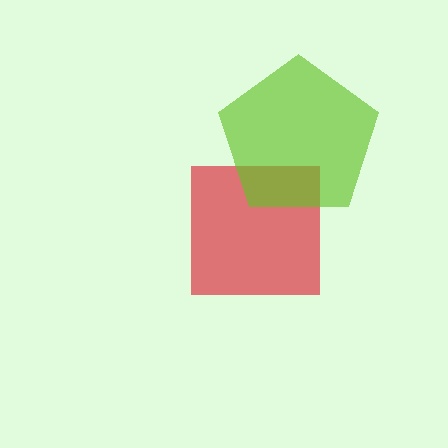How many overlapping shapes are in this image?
There are 2 overlapping shapes in the image.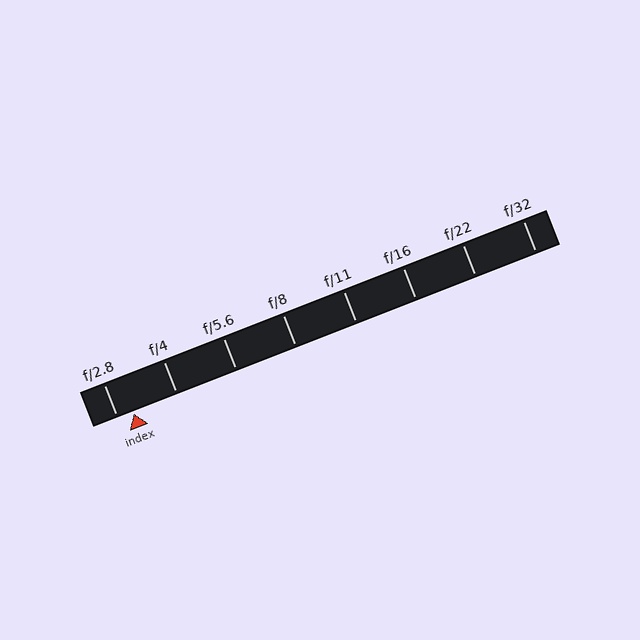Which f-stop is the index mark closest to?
The index mark is closest to f/2.8.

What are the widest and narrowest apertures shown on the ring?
The widest aperture shown is f/2.8 and the narrowest is f/32.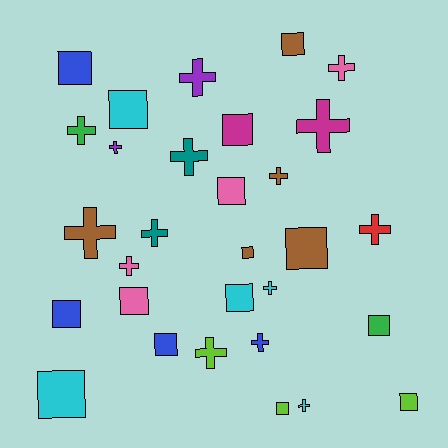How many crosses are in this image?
There are 15 crosses.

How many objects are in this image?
There are 30 objects.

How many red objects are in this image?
There is 1 red object.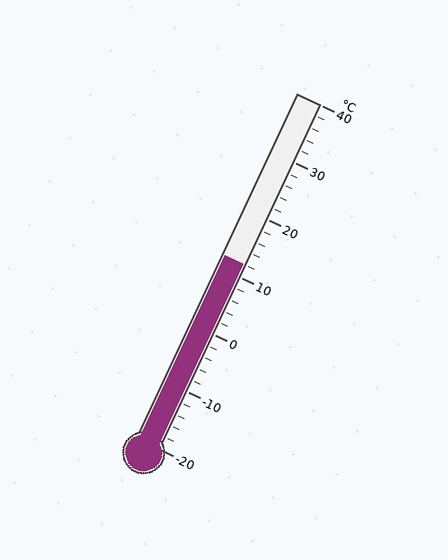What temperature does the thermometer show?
The thermometer shows approximately 12°C.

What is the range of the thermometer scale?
The thermometer scale ranges from -20°C to 40°C.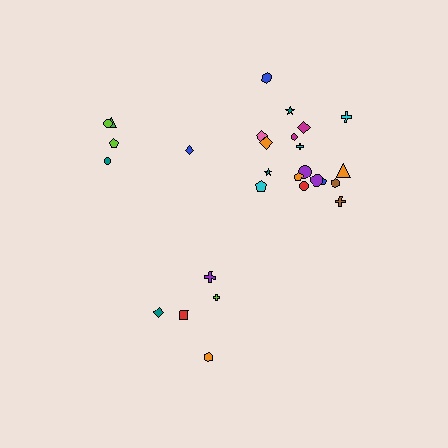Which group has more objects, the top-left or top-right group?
The top-right group.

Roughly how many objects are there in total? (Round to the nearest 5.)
Roughly 30 objects in total.